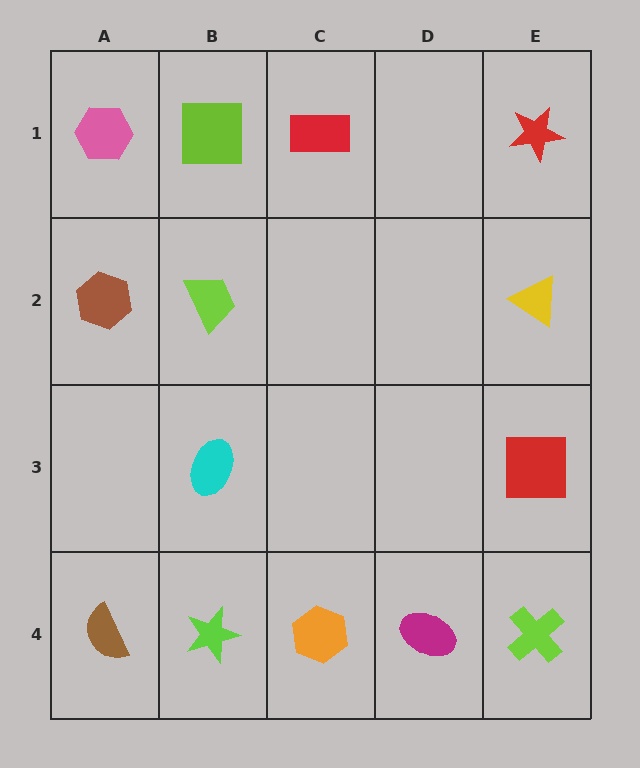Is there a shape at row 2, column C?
No, that cell is empty.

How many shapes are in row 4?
5 shapes.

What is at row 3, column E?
A red square.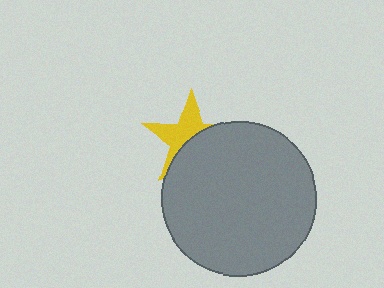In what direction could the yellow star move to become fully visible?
The yellow star could move up. That would shift it out from behind the gray circle entirely.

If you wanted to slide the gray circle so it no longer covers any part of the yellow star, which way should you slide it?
Slide it down — that is the most direct way to separate the two shapes.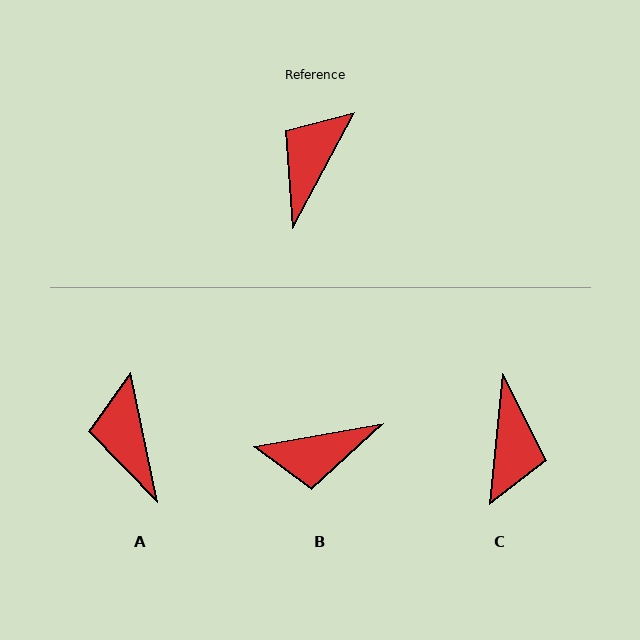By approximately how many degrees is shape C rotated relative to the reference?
Approximately 157 degrees clockwise.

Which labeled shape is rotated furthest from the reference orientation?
C, about 157 degrees away.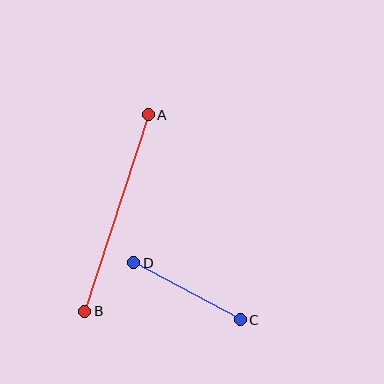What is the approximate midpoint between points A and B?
The midpoint is at approximately (116, 213) pixels.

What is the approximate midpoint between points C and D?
The midpoint is at approximately (187, 291) pixels.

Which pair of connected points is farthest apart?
Points A and B are farthest apart.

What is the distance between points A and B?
The distance is approximately 207 pixels.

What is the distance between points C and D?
The distance is approximately 121 pixels.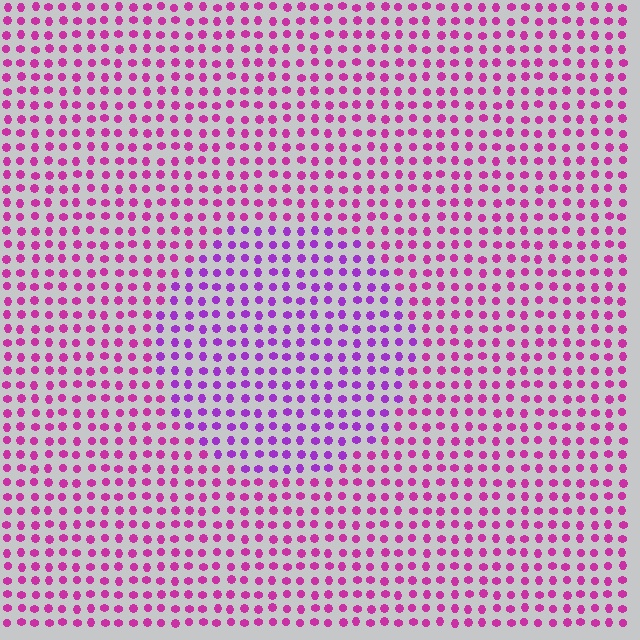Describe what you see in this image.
The image is filled with small magenta elements in a uniform arrangement. A circle-shaped region is visible where the elements are tinted to a slightly different hue, forming a subtle color boundary.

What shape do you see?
I see a circle.